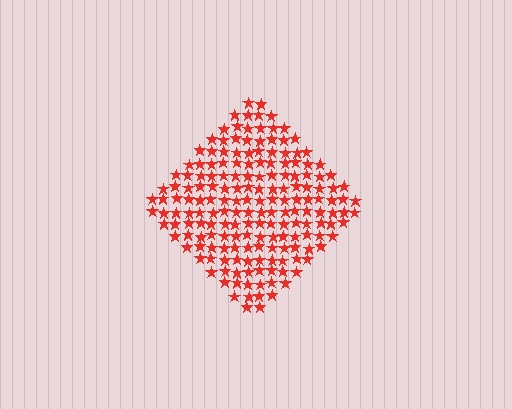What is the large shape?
The large shape is a diamond.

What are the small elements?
The small elements are stars.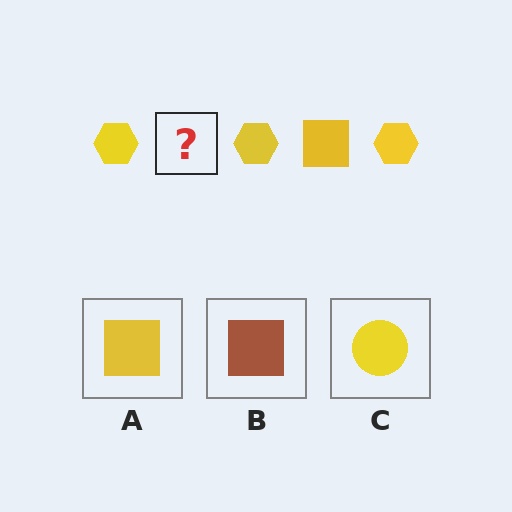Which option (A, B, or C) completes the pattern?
A.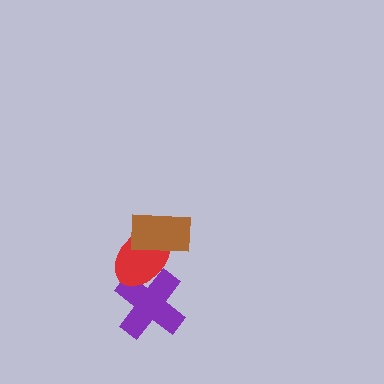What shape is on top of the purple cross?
The red ellipse is on top of the purple cross.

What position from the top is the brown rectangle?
The brown rectangle is 1st from the top.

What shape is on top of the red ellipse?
The brown rectangle is on top of the red ellipse.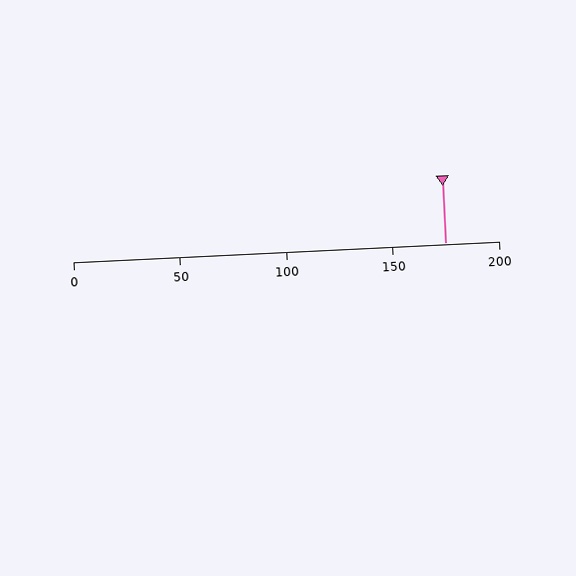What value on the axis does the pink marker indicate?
The marker indicates approximately 175.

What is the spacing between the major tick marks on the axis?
The major ticks are spaced 50 apart.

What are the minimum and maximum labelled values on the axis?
The axis runs from 0 to 200.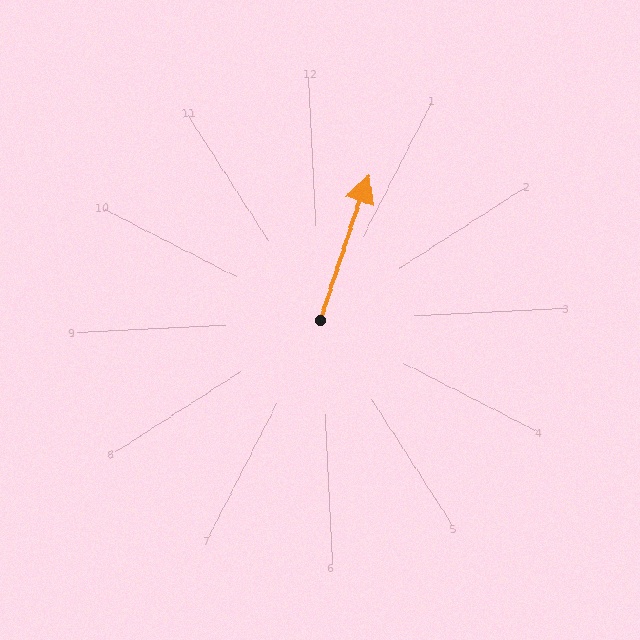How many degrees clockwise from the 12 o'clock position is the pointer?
Approximately 21 degrees.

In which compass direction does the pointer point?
North.